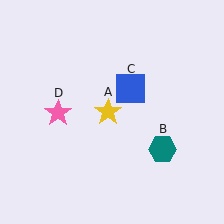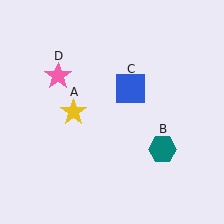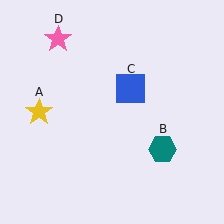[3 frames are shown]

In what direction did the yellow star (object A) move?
The yellow star (object A) moved left.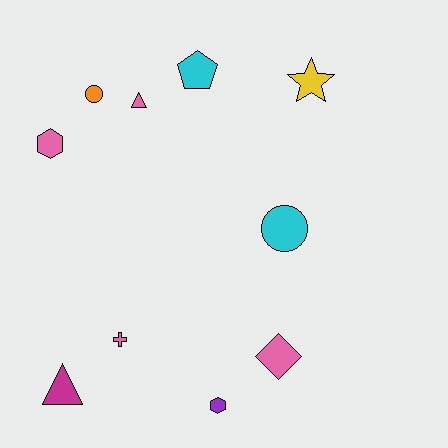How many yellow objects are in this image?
There is 1 yellow object.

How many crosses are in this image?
There is 1 cross.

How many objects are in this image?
There are 10 objects.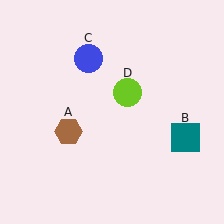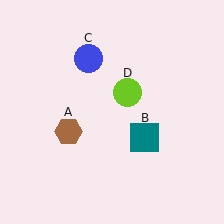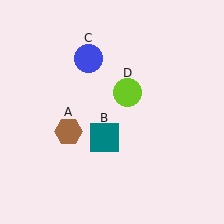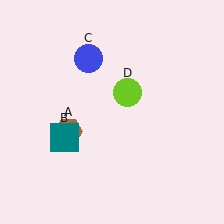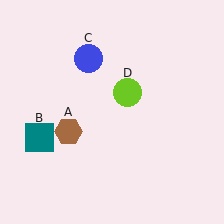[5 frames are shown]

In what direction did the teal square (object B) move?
The teal square (object B) moved left.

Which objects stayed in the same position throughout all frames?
Brown hexagon (object A) and blue circle (object C) and lime circle (object D) remained stationary.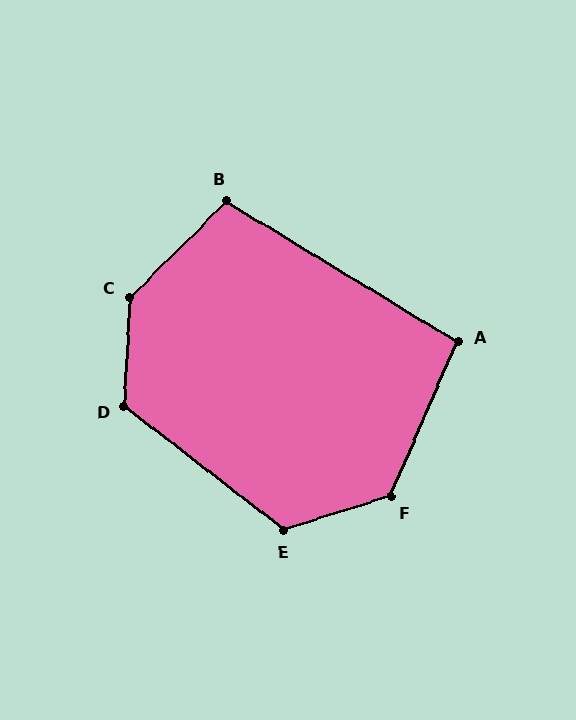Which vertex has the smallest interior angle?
A, at approximately 98 degrees.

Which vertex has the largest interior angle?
C, at approximately 138 degrees.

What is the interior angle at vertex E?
Approximately 124 degrees (obtuse).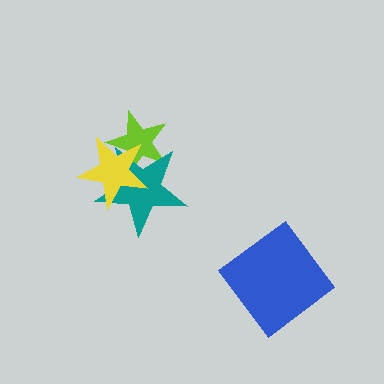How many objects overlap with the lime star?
2 objects overlap with the lime star.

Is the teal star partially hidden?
Yes, it is partially covered by another shape.